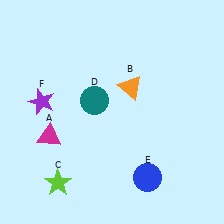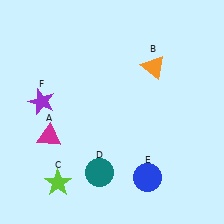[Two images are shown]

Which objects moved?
The objects that moved are: the orange triangle (B), the teal circle (D).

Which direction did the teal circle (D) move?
The teal circle (D) moved down.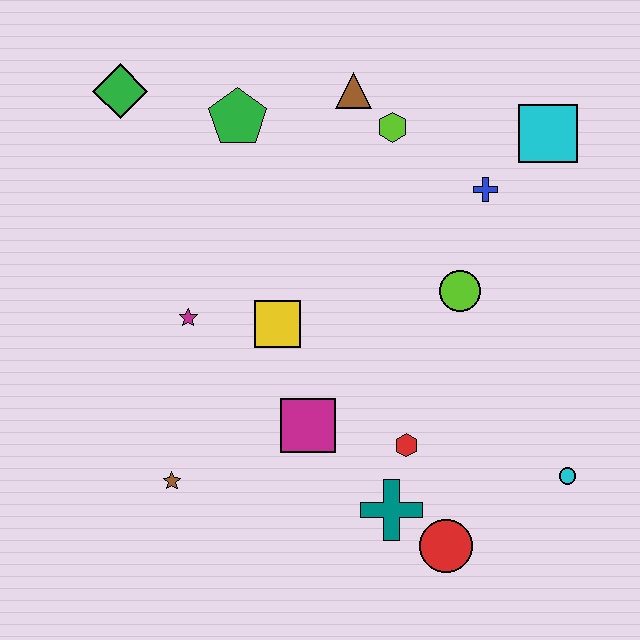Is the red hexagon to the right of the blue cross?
No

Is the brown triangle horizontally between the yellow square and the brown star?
No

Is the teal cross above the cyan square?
No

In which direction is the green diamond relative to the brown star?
The green diamond is above the brown star.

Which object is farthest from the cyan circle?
The green diamond is farthest from the cyan circle.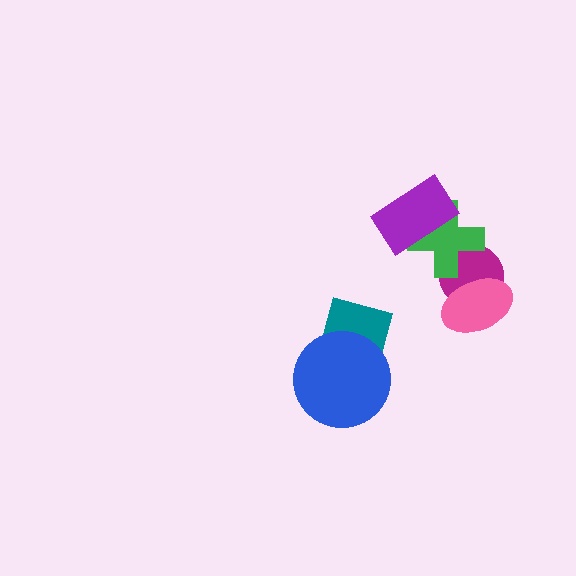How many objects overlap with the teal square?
1 object overlaps with the teal square.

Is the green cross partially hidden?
Yes, it is partially covered by another shape.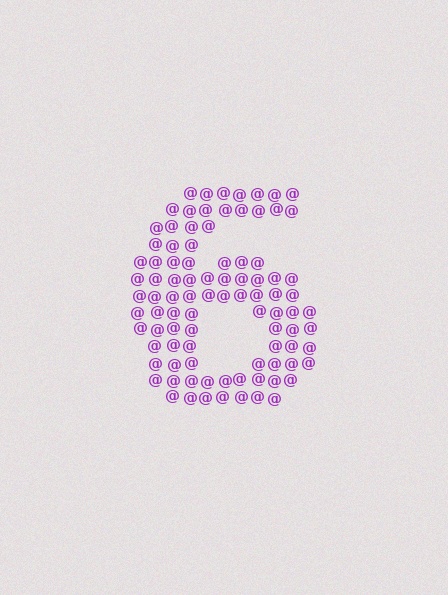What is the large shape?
The large shape is the digit 6.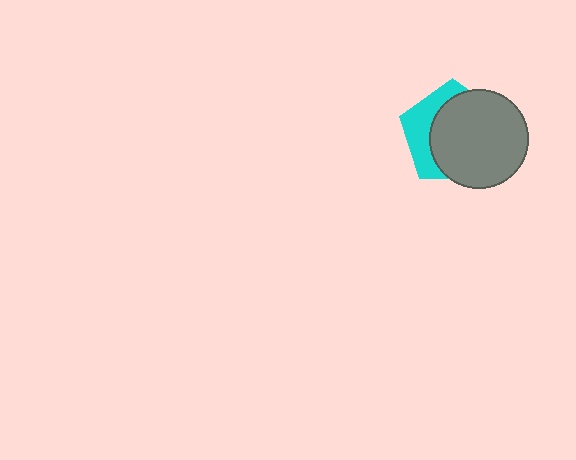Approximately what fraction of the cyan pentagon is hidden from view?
Roughly 67% of the cyan pentagon is hidden behind the gray circle.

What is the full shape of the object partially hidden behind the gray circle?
The partially hidden object is a cyan pentagon.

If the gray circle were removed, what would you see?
You would see the complete cyan pentagon.